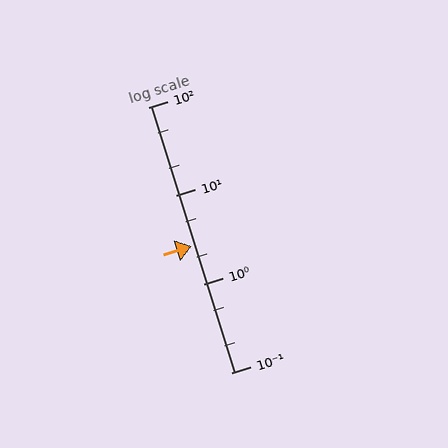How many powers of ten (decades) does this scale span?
The scale spans 3 decades, from 0.1 to 100.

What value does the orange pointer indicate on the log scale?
The pointer indicates approximately 2.7.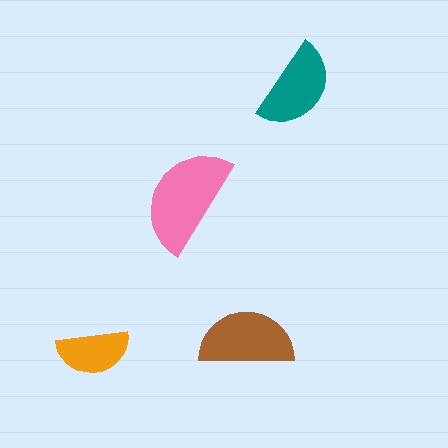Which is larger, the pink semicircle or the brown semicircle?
The pink one.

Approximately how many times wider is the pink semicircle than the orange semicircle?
About 1.5 times wider.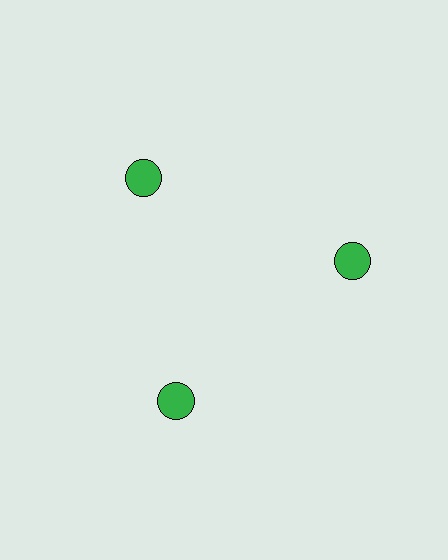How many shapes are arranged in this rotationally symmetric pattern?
There are 3 shapes, arranged in 3 groups of 1.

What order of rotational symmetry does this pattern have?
This pattern has 3-fold rotational symmetry.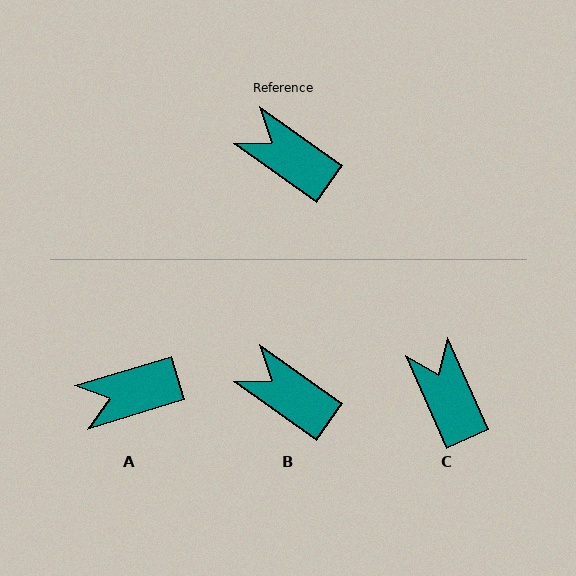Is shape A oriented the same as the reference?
No, it is off by about 52 degrees.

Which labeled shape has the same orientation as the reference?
B.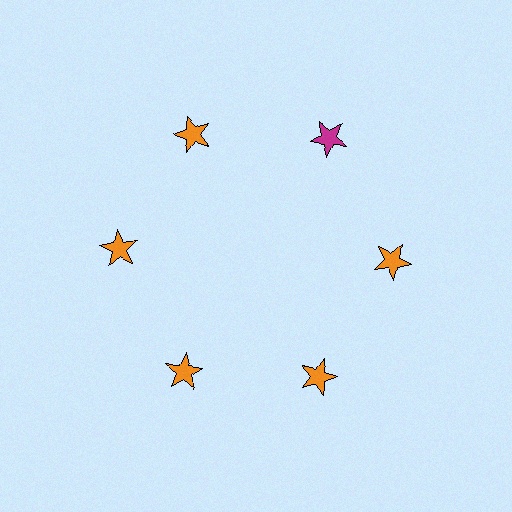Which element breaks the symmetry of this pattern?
The magenta star at roughly the 1 o'clock position breaks the symmetry. All other shapes are orange stars.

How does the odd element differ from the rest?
It has a different color: magenta instead of orange.